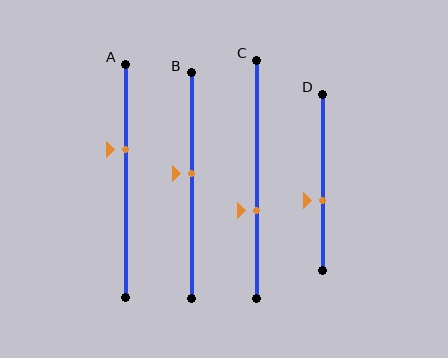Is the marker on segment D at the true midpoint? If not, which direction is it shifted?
No, the marker on segment D is shifted downward by about 11% of the segment length.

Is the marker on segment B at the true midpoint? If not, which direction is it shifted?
No, the marker on segment B is shifted upward by about 5% of the segment length.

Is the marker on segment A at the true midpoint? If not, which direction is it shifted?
No, the marker on segment A is shifted upward by about 13% of the segment length.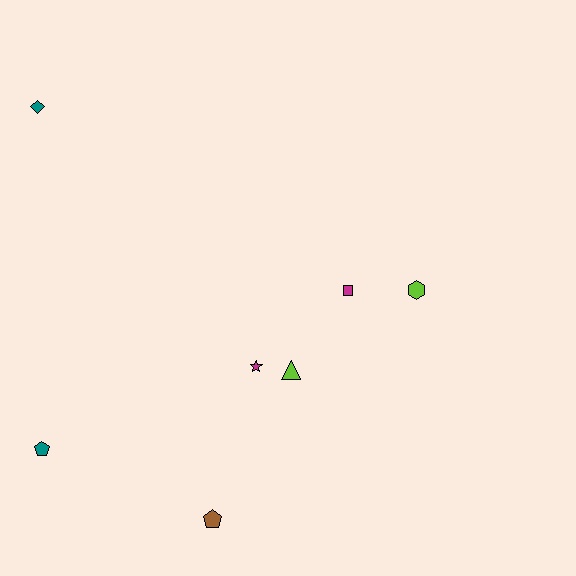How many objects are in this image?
There are 7 objects.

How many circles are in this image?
There are no circles.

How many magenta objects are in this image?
There are 2 magenta objects.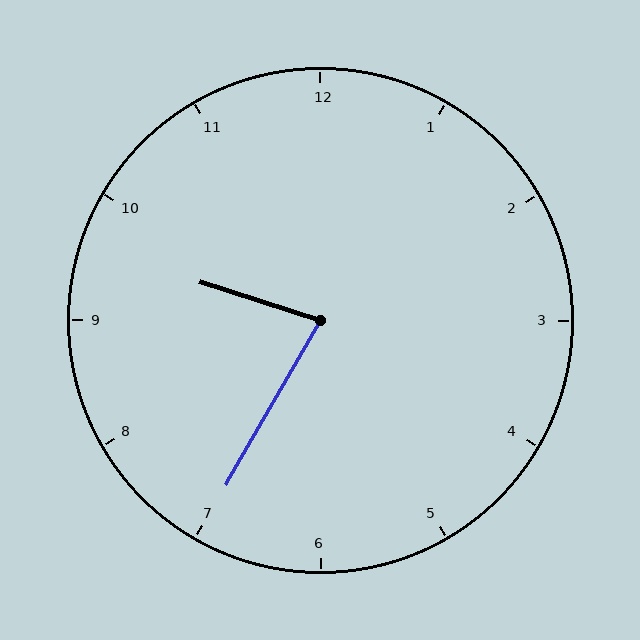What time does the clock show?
9:35.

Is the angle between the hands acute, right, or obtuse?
It is acute.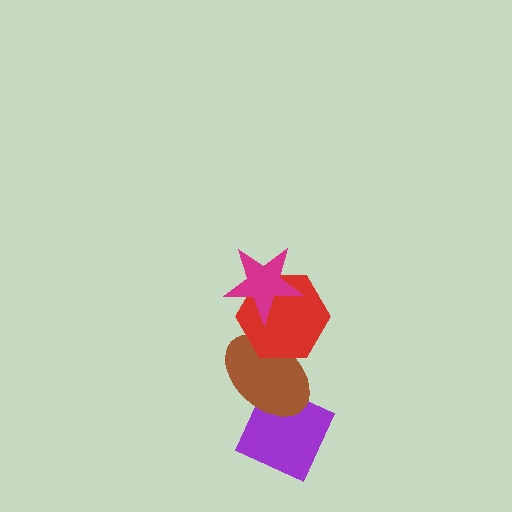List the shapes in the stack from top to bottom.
From top to bottom: the magenta star, the red hexagon, the brown ellipse, the purple diamond.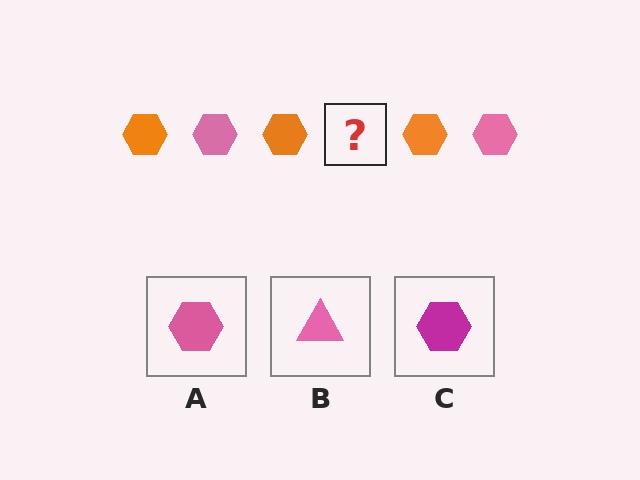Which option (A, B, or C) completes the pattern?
A.